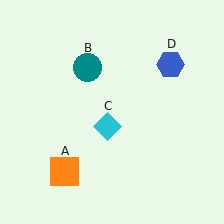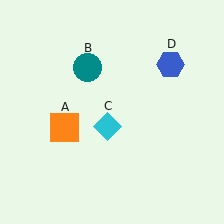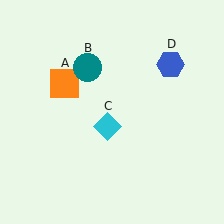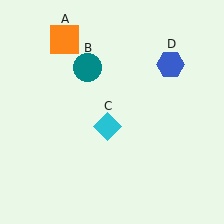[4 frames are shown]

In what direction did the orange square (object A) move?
The orange square (object A) moved up.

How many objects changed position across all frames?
1 object changed position: orange square (object A).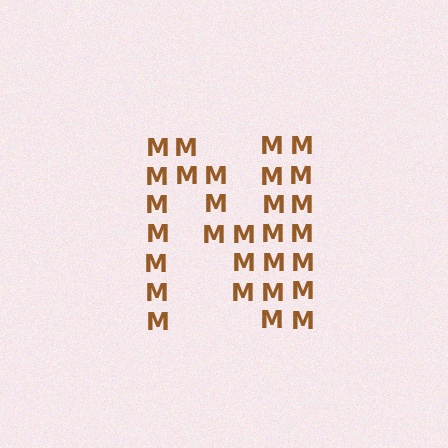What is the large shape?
The large shape is the letter N.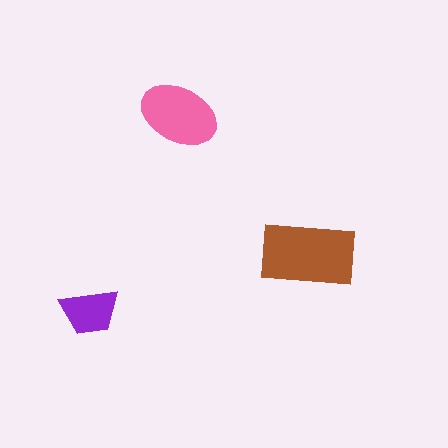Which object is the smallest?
The purple trapezoid.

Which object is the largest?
The brown rectangle.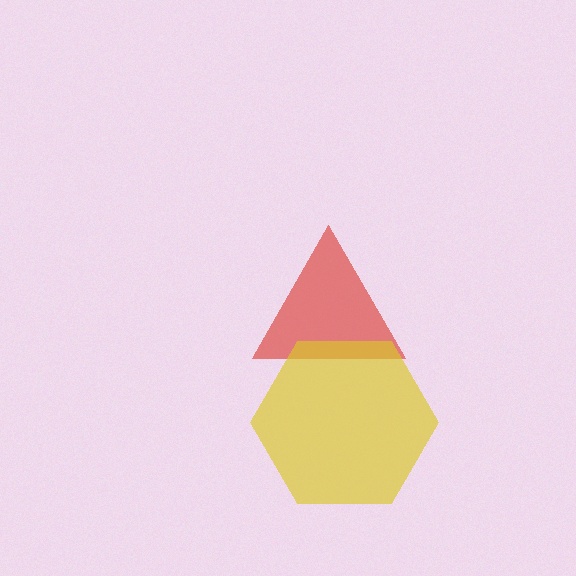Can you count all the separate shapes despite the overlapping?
Yes, there are 2 separate shapes.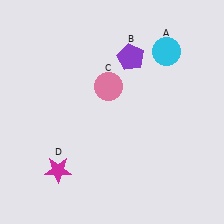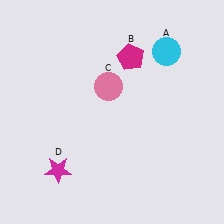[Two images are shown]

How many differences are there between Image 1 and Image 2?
There is 1 difference between the two images.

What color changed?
The pentagon (B) changed from purple in Image 1 to magenta in Image 2.